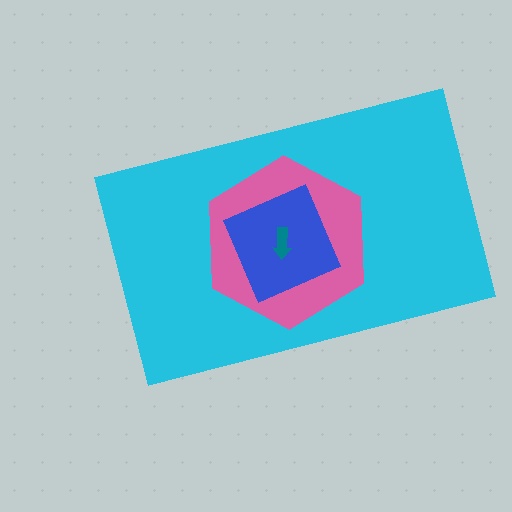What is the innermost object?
The teal arrow.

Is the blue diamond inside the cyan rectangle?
Yes.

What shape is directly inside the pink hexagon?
The blue diamond.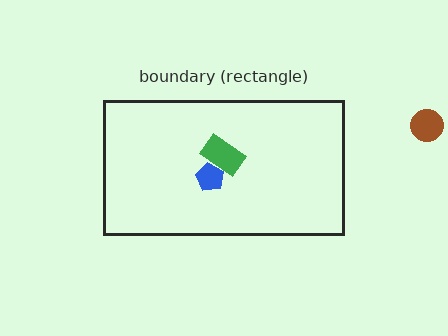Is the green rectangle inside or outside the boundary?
Inside.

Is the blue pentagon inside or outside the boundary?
Inside.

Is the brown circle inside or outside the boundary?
Outside.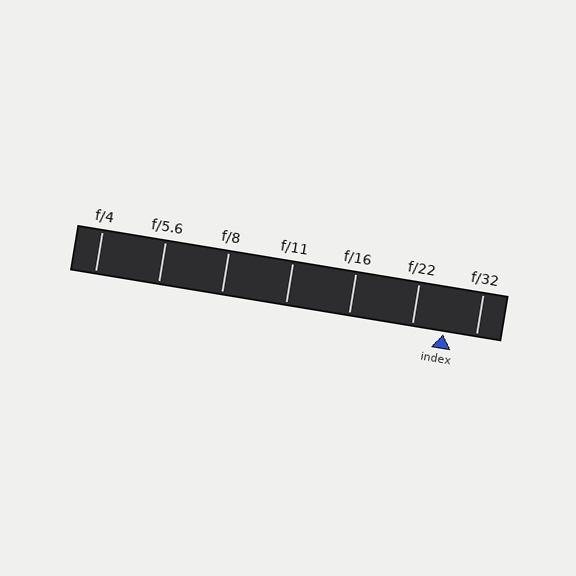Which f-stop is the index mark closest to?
The index mark is closest to f/22.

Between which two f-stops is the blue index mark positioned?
The index mark is between f/22 and f/32.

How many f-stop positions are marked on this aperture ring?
There are 7 f-stop positions marked.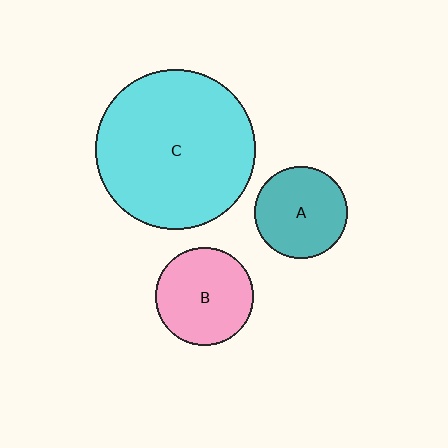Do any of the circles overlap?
No, none of the circles overlap.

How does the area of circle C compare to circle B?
Approximately 2.7 times.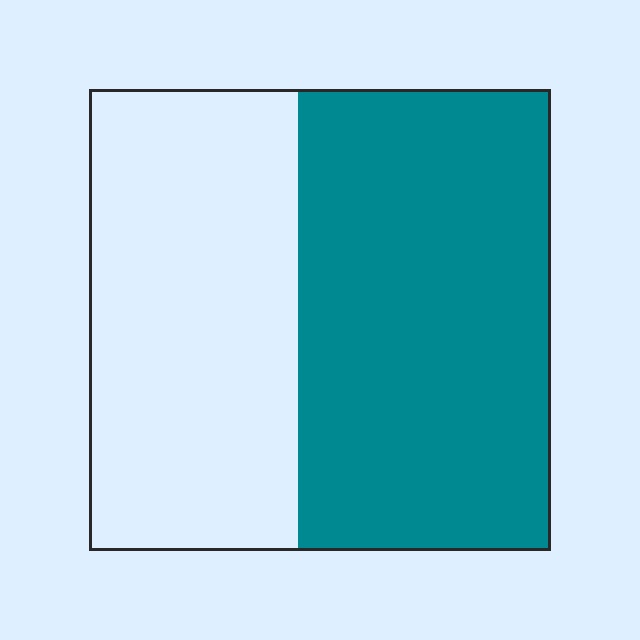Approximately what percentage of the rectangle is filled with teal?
Approximately 55%.